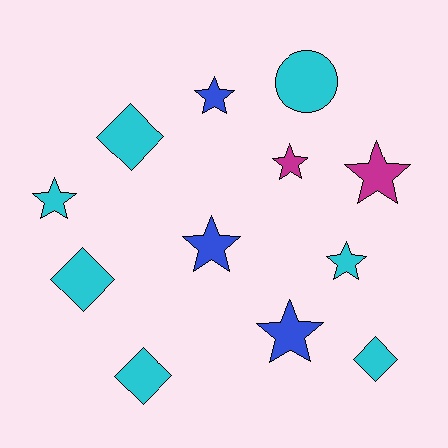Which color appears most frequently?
Cyan, with 7 objects.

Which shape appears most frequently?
Star, with 7 objects.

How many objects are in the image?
There are 12 objects.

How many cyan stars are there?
There are 2 cyan stars.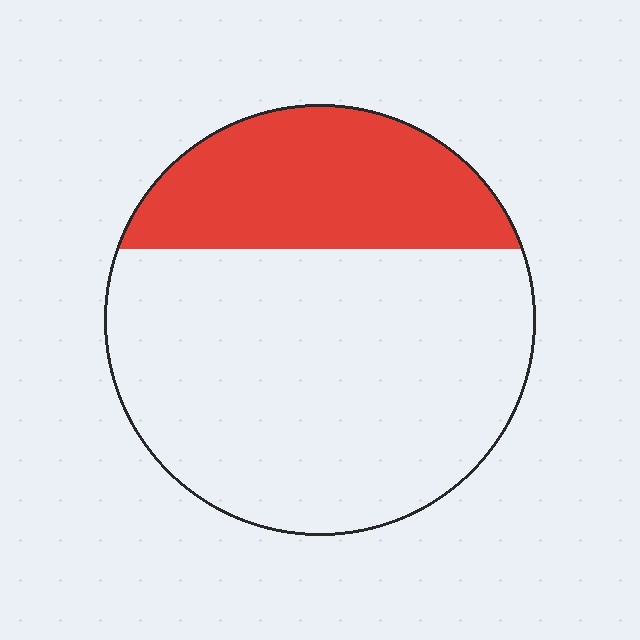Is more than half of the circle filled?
No.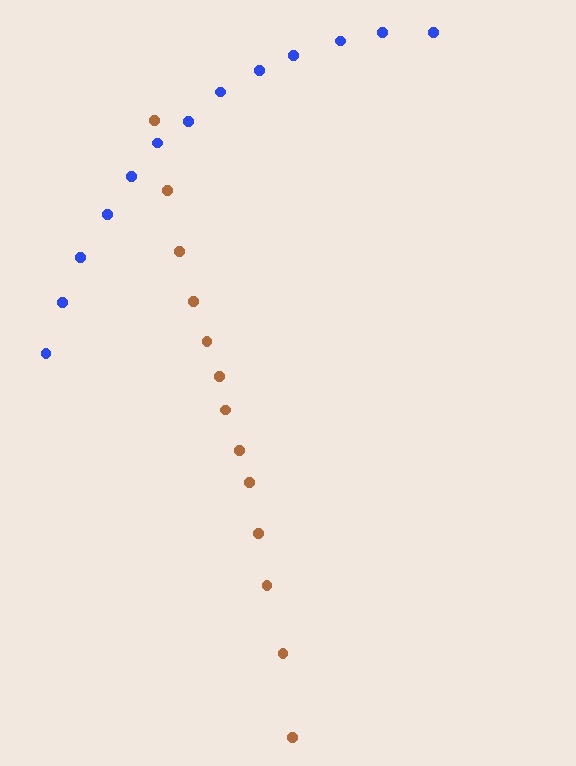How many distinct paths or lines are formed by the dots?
There are 2 distinct paths.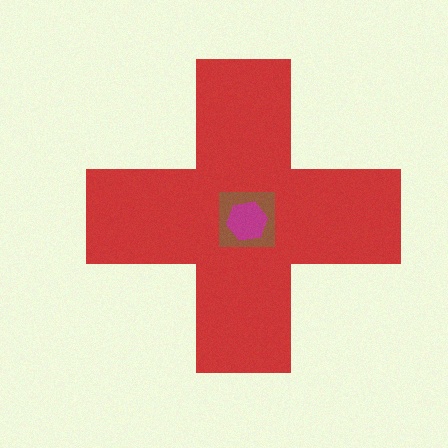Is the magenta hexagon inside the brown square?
Yes.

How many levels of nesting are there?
3.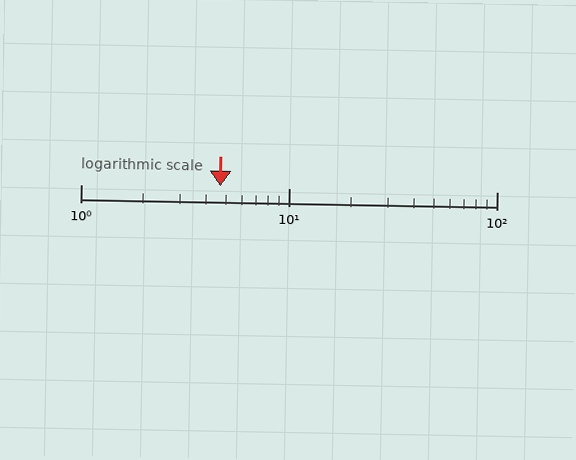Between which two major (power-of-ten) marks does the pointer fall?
The pointer is between 1 and 10.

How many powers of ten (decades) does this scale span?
The scale spans 2 decades, from 1 to 100.